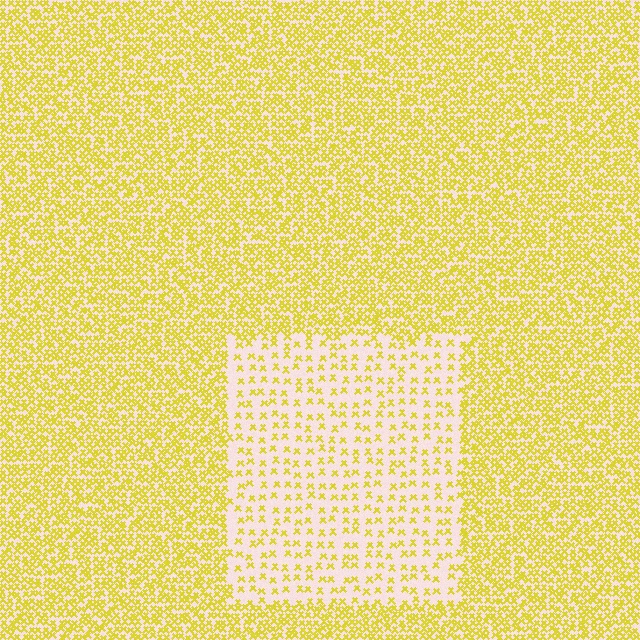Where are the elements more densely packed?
The elements are more densely packed outside the rectangle boundary.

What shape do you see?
I see a rectangle.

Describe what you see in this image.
The image contains small yellow elements arranged at two different densities. A rectangle-shaped region is visible where the elements are less densely packed than the surrounding area.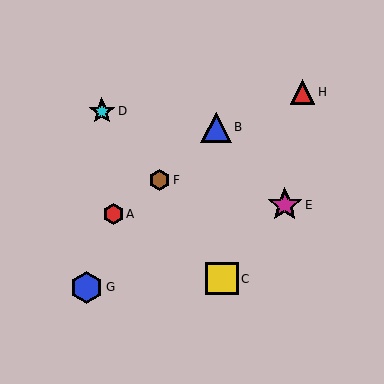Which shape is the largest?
The magenta star (labeled E) is the largest.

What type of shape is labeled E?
Shape E is a magenta star.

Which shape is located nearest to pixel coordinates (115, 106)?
The cyan star (labeled D) at (102, 111) is nearest to that location.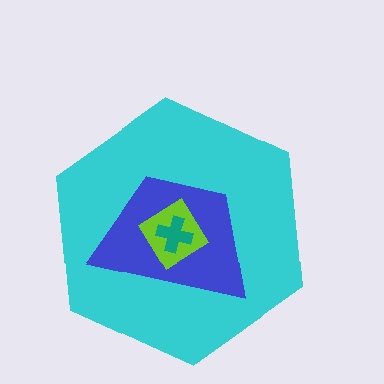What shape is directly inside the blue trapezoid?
The lime diamond.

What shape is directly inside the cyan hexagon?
The blue trapezoid.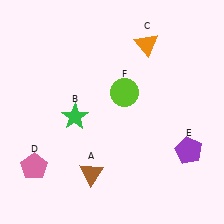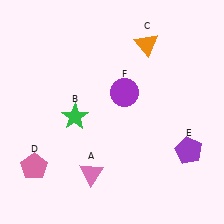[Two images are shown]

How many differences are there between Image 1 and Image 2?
There are 2 differences between the two images.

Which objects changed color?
A changed from brown to pink. F changed from lime to purple.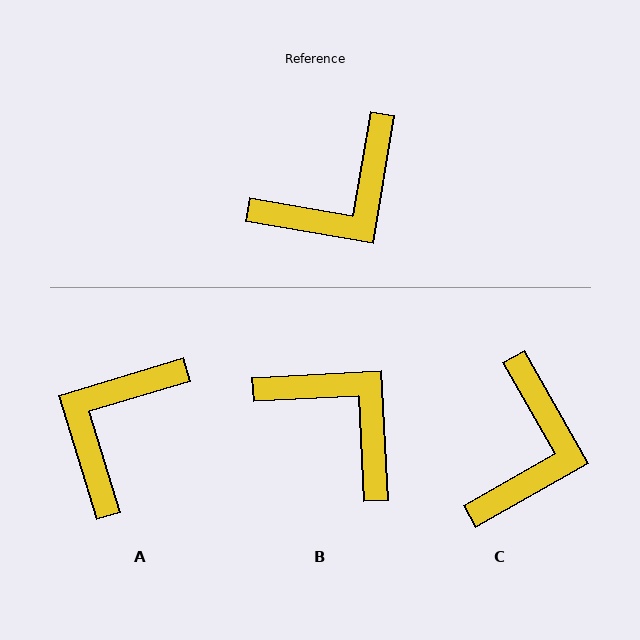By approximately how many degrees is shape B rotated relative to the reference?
Approximately 103 degrees counter-clockwise.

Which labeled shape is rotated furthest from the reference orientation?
A, about 154 degrees away.